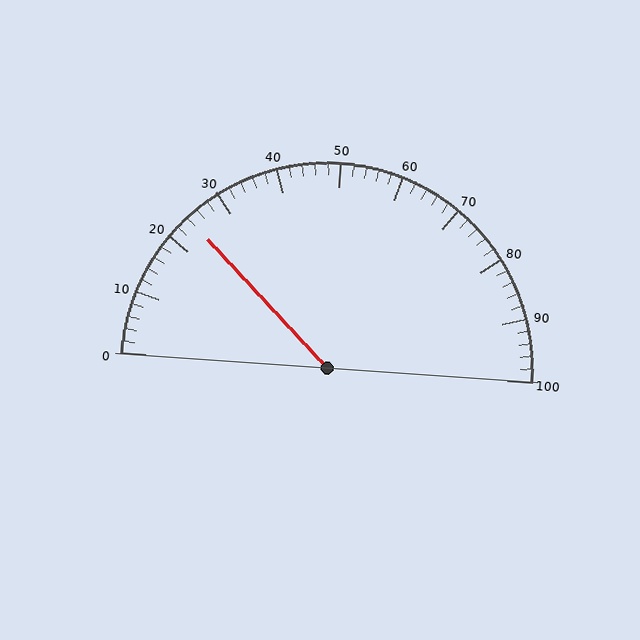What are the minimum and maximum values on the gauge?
The gauge ranges from 0 to 100.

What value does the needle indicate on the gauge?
The needle indicates approximately 24.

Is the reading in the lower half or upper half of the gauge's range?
The reading is in the lower half of the range (0 to 100).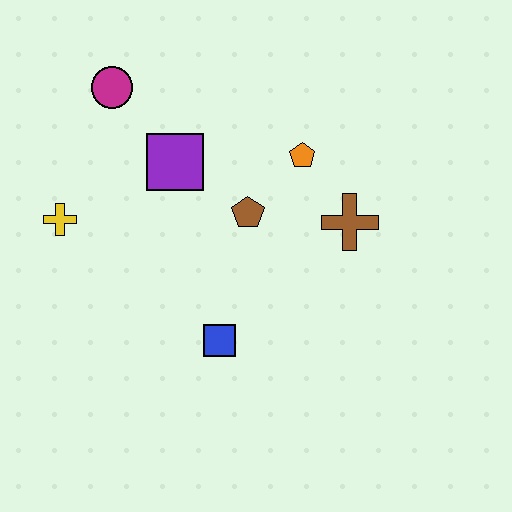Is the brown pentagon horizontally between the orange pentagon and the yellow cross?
Yes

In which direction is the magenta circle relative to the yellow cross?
The magenta circle is above the yellow cross.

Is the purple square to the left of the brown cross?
Yes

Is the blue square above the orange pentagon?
No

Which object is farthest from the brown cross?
The yellow cross is farthest from the brown cross.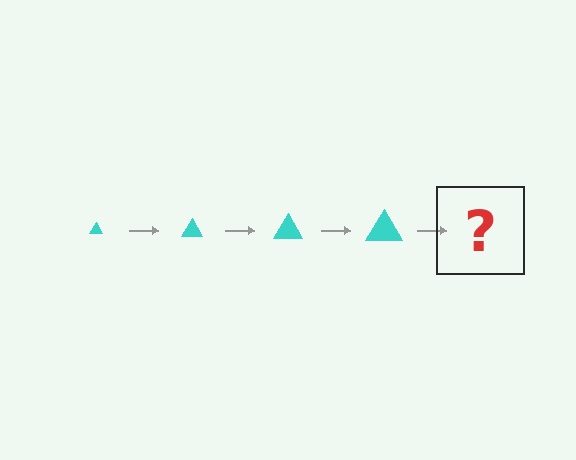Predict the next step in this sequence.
The next step is a cyan triangle, larger than the previous one.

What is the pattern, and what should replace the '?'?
The pattern is that the triangle gets progressively larger each step. The '?' should be a cyan triangle, larger than the previous one.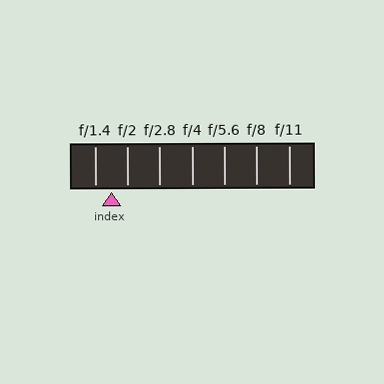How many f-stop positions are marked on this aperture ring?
There are 7 f-stop positions marked.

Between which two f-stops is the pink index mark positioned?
The index mark is between f/1.4 and f/2.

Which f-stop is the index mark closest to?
The index mark is closest to f/2.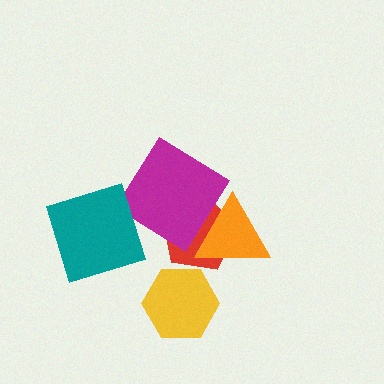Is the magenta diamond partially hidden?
Yes, it is partially covered by another shape.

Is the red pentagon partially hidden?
Yes, it is partially covered by another shape.